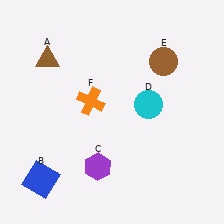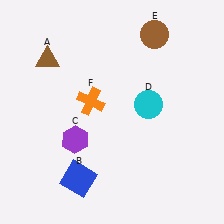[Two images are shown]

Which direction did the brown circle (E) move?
The brown circle (E) moved up.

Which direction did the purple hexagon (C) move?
The purple hexagon (C) moved up.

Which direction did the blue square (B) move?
The blue square (B) moved right.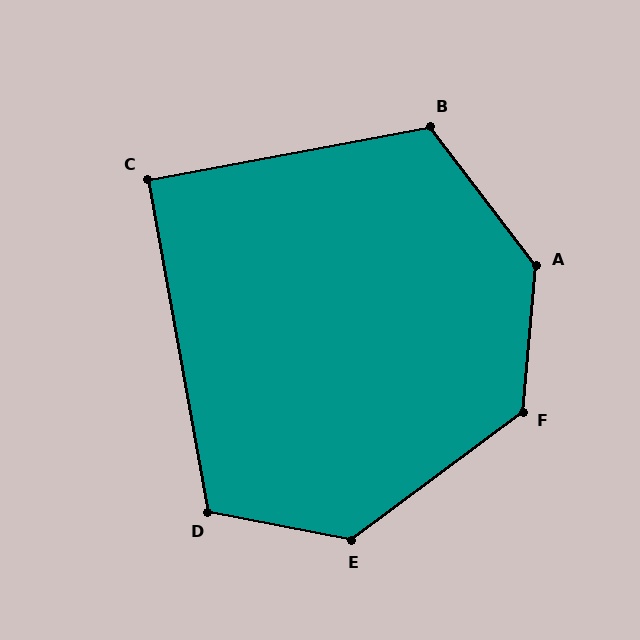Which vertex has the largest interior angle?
A, at approximately 138 degrees.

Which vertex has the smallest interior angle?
C, at approximately 90 degrees.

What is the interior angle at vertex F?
Approximately 132 degrees (obtuse).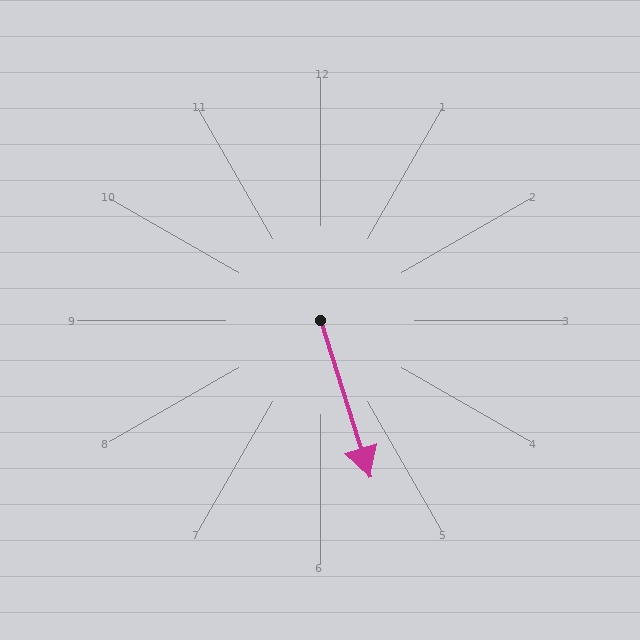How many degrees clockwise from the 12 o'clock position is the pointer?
Approximately 162 degrees.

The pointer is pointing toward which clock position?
Roughly 5 o'clock.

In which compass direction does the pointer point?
South.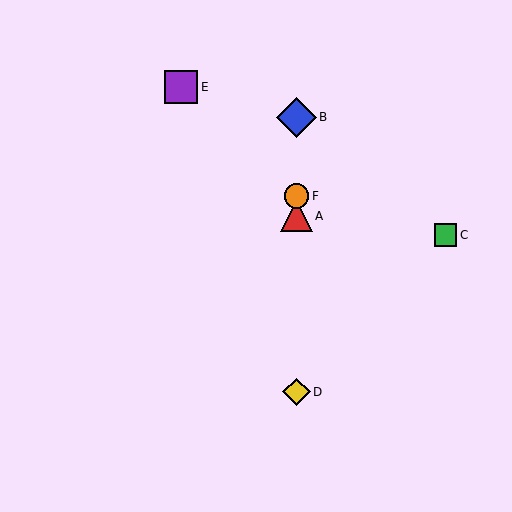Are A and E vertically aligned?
No, A is at x≈296 and E is at x≈181.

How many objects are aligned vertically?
4 objects (A, B, D, F) are aligned vertically.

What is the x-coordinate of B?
Object B is at x≈296.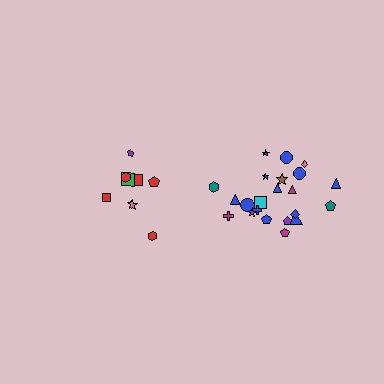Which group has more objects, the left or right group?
The right group.